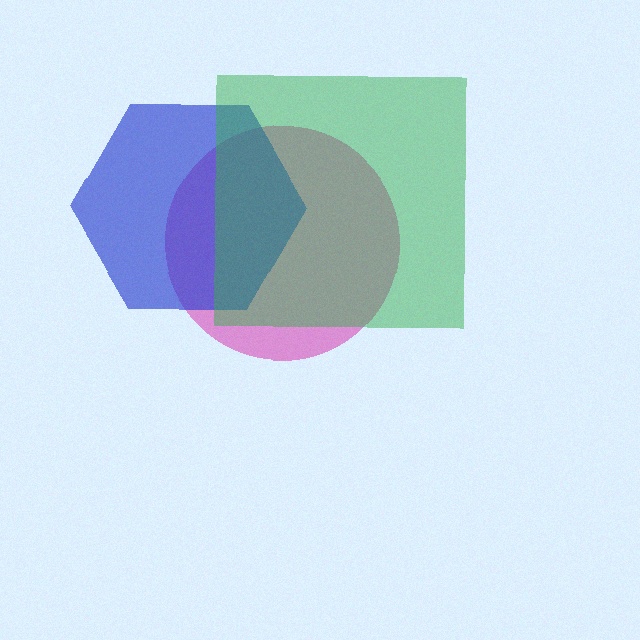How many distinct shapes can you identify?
There are 3 distinct shapes: a magenta circle, a blue hexagon, a green square.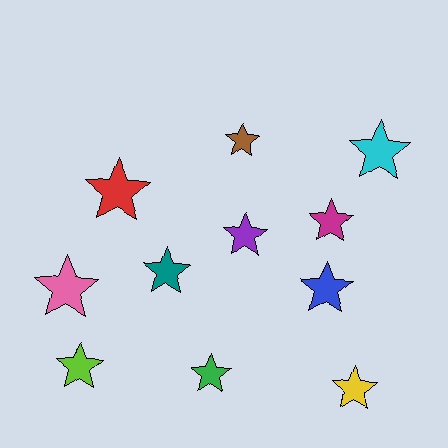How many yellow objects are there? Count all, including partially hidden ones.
There is 1 yellow object.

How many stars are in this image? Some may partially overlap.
There are 11 stars.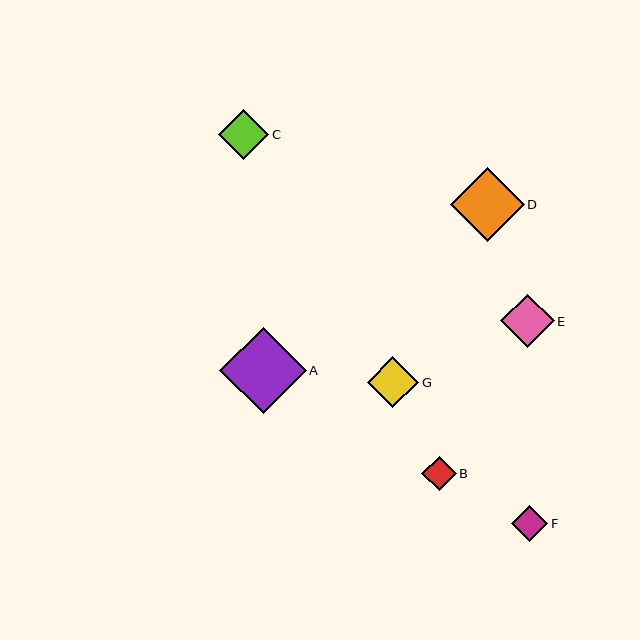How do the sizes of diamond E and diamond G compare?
Diamond E and diamond G are approximately the same size.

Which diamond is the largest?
Diamond A is the largest with a size of approximately 86 pixels.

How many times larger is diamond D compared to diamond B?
Diamond D is approximately 2.2 times the size of diamond B.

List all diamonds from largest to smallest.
From largest to smallest: A, D, E, G, C, F, B.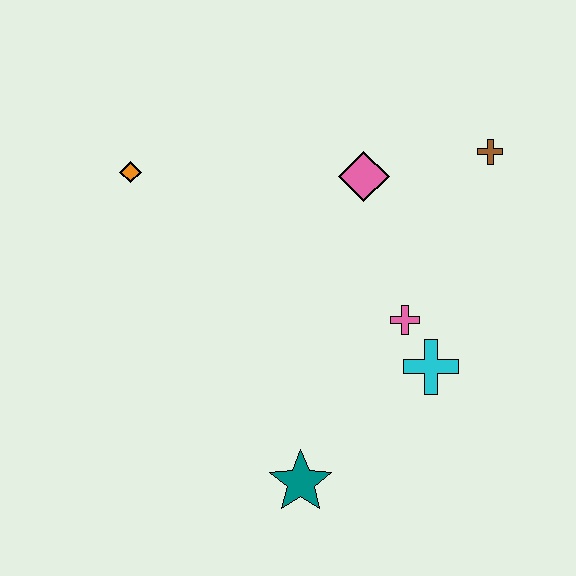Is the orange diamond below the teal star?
No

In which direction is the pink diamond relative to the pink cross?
The pink diamond is above the pink cross.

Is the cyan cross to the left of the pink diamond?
No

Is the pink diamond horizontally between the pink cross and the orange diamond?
Yes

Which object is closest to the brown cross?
The pink diamond is closest to the brown cross.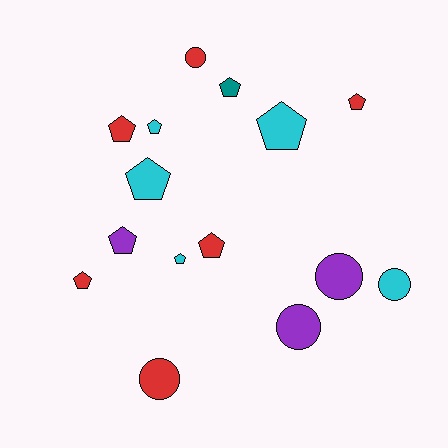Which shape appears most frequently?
Pentagon, with 10 objects.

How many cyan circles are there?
There is 1 cyan circle.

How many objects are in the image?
There are 15 objects.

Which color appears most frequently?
Red, with 6 objects.